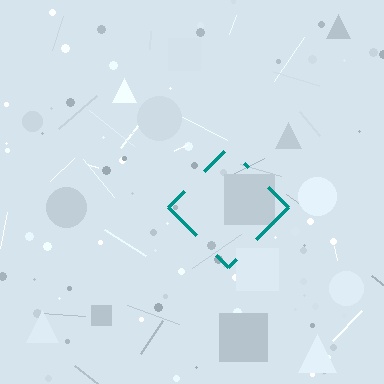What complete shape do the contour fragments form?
The contour fragments form a diamond.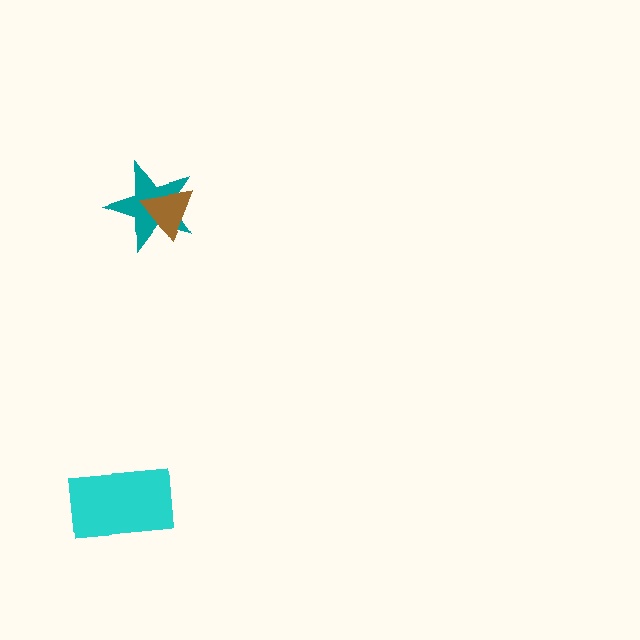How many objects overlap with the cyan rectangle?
0 objects overlap with the cyan rectangle.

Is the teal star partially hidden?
Yes, it is partially covered by another shape.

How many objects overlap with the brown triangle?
1 object overlaps with the brown triangle.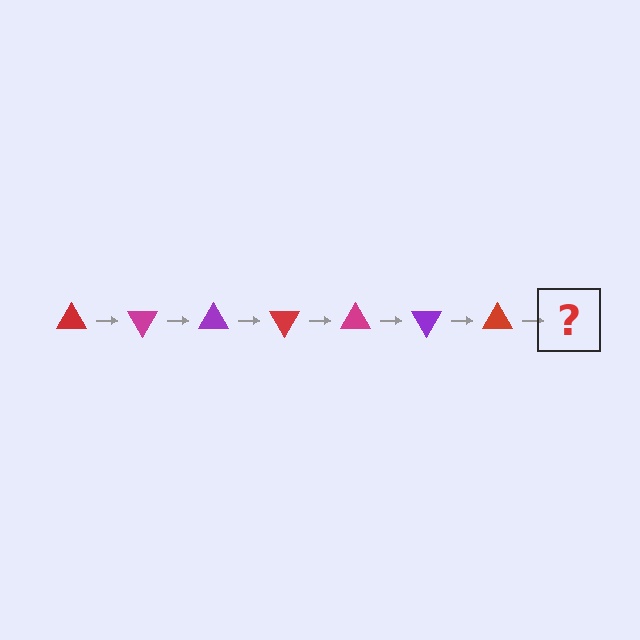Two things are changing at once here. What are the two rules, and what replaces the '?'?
The two rules are that it rotates 60 degrees each step and the color cycles through red, magenta, and purple. The '?' should be a magenta triangle, rotated 420 degrees from the start.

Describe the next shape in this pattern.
It should be a magenta triangle, rotated 420 degrees from the start.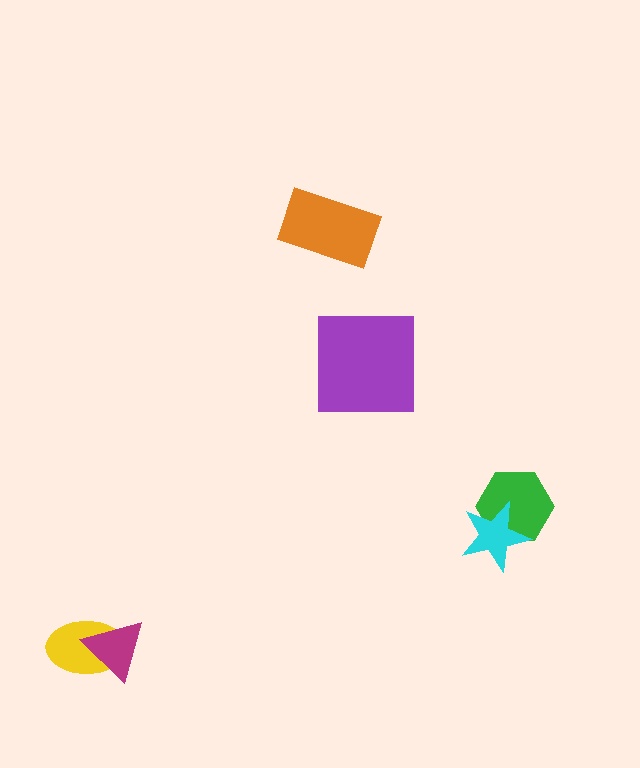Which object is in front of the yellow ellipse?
The magenta triangle is in front of the yellow ellipse.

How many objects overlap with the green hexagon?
1 object overlaps with the green hexagon.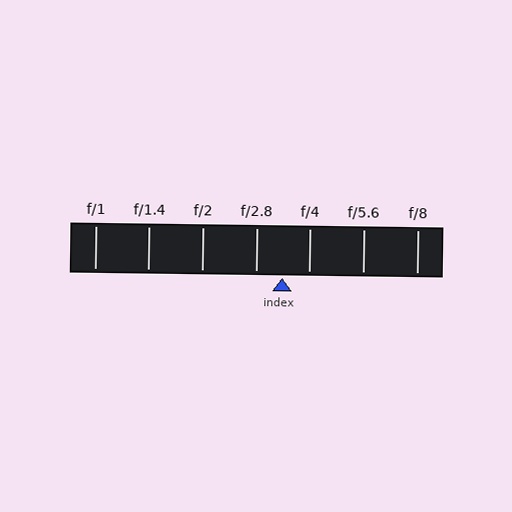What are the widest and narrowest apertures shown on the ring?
The widest aperture shown is f/1 and the narrowest is f/8.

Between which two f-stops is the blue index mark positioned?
The index mark is between f/2.8 and f/4.